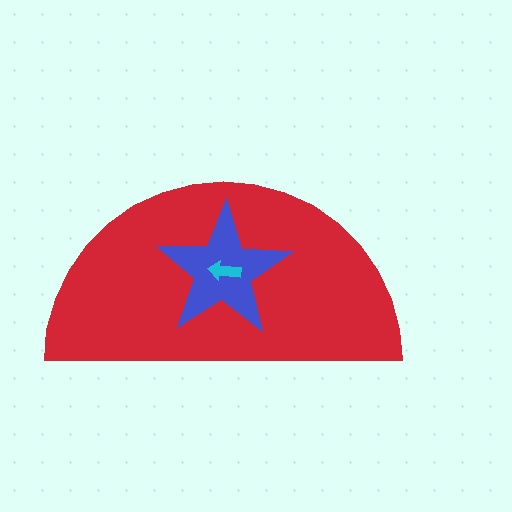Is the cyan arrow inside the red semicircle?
Yes.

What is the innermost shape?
The cyan arrow.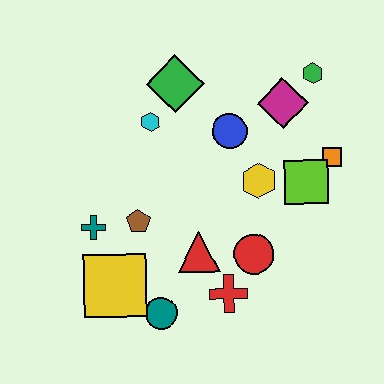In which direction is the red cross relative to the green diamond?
The red cross is below the green diamond.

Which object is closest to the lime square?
The orange square is closest to the lime square.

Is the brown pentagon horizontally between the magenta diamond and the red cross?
No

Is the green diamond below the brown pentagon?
No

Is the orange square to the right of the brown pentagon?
Yes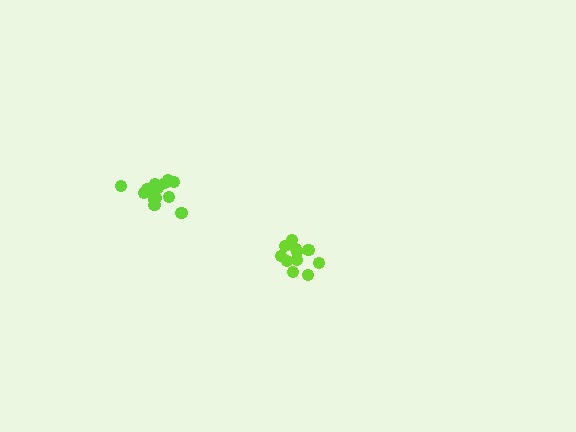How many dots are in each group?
Group 1: 11 dots, Group 2: 14 dots (25 total).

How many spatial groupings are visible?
There are 2 spatial groupings.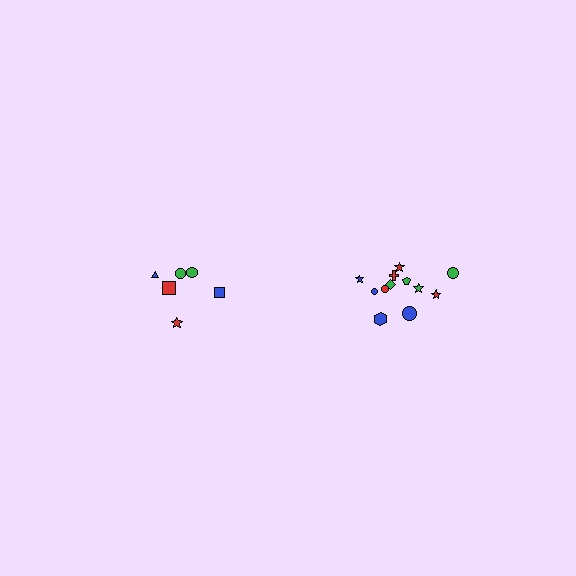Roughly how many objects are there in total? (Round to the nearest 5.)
Roughly 20 objects in total.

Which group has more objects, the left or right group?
The right group.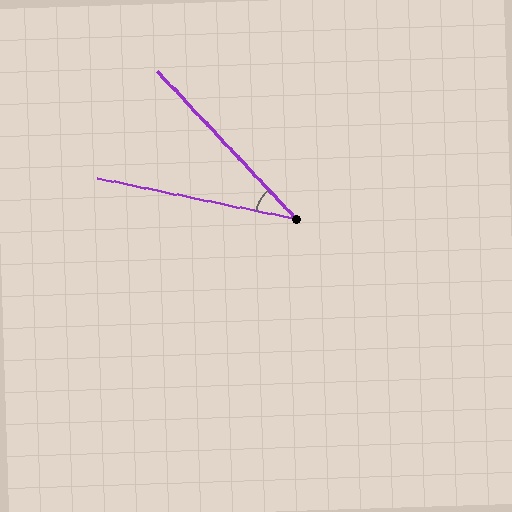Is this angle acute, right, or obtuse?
It is acute.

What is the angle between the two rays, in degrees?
Approximately 35 degrees.